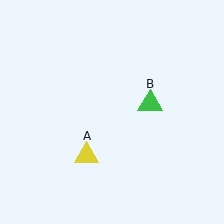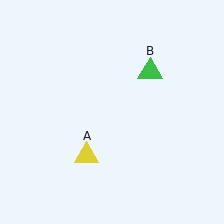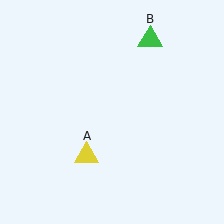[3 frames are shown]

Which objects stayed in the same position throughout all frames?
Yellow triangle (object A) remained stationary.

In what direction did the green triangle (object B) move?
The green triangle (object B) moved up.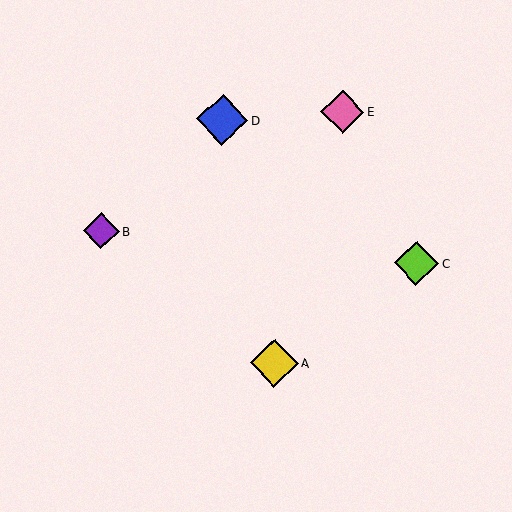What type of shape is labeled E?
Shape E is a pink diamond.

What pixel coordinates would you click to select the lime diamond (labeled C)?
Click at (416, 263) to select the lime diamond C.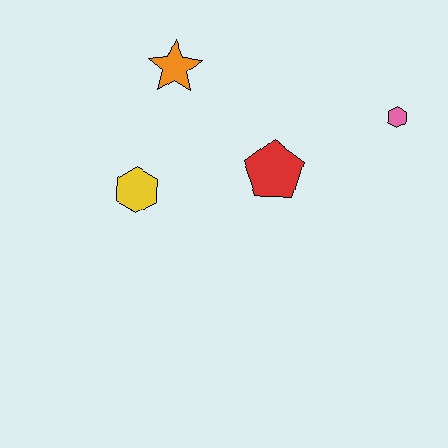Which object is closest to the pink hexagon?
The red pentagon is closest to the pink hexagon.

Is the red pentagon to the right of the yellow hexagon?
Yes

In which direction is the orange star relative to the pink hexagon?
The orange star is to the left of the pink hexagon.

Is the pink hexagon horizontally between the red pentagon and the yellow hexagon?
No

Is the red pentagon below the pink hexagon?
Yes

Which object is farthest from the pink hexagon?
The yellow hexagon is farthest from the pink hexagon.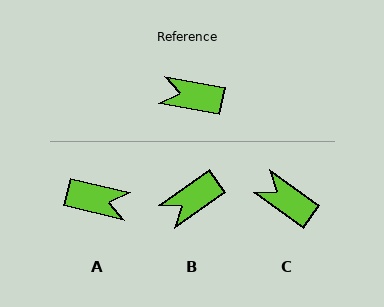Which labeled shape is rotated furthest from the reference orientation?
A, about 177 degrees away.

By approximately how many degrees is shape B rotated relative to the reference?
Approximately 46 degrees counter-clockwise.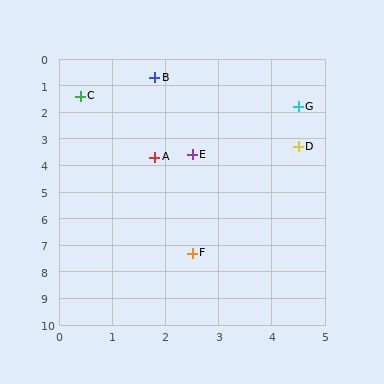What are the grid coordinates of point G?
Point G is at approximately (4.5, 1.8).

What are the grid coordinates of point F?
Point F is at approximately (2.5, 7.3).